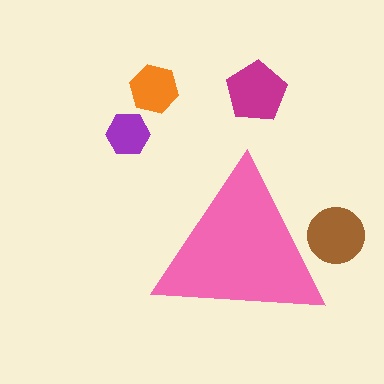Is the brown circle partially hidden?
Yes, the brown circle is partially hidden behind the pink triangle.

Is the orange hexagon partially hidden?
No, the orange hexagon is fully visible.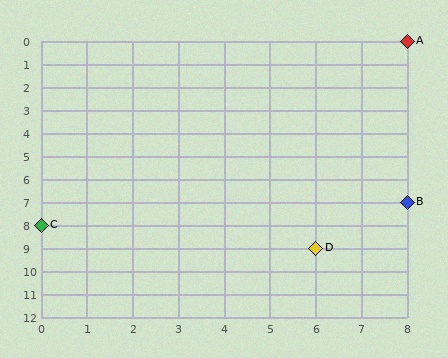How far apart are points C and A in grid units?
Points C and A are 8 columns and 8 rows apart (about 11.3 grid units diagonally).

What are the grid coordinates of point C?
Point C is at grid coordinates (0, 8).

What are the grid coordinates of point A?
Point A is at grid coordinates (8, 0).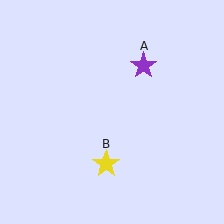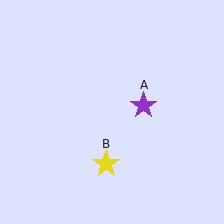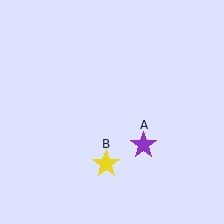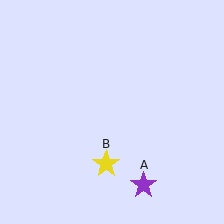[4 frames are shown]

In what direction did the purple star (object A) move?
The purple star (object A) moved down.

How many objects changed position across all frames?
1 object changed position: purple star (object A).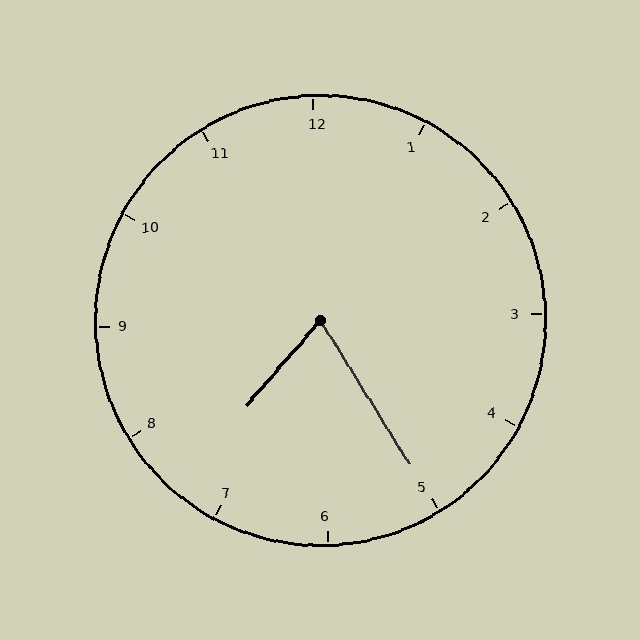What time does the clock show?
7:25.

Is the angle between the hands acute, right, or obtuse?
It is acute.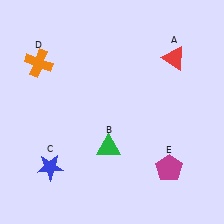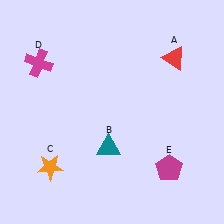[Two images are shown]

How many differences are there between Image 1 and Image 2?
There are 3 differences between the two images.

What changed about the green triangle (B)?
In Image 1, B is green. In Image 2, it changed to teal.